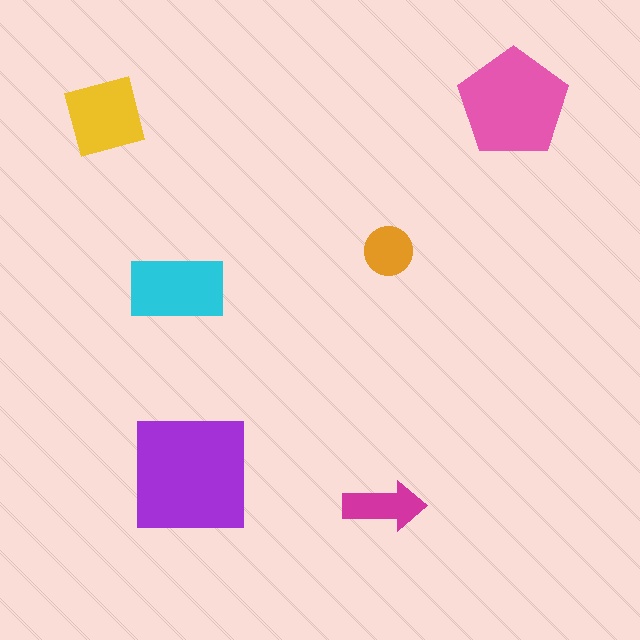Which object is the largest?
The purple square.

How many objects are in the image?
There are 6 objects in the image.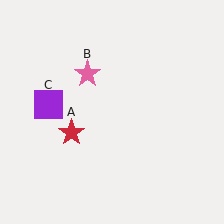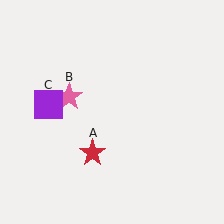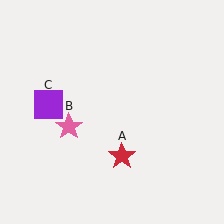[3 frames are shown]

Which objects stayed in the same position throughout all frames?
Purple square (object C) remained stationary.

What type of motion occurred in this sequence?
The red star (object A), pink star (object B) rotated counterclockwise around the center of the scene.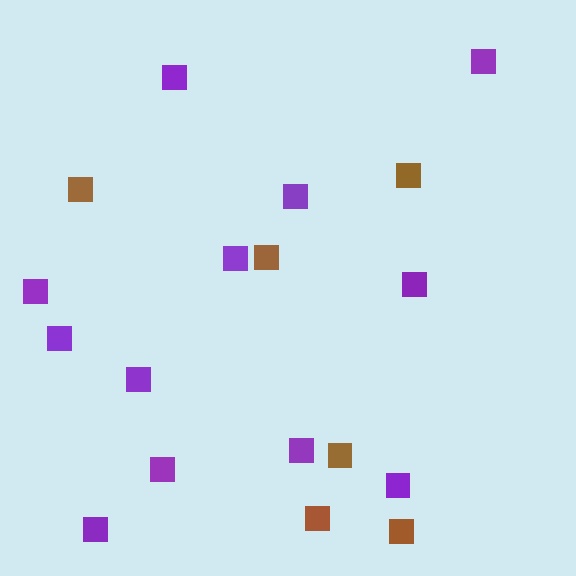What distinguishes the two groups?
There are 2 groups: one group of purple squares (12) and one group of brown squares (6).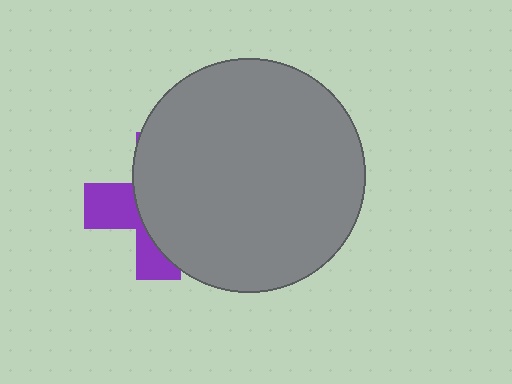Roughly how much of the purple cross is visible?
A small part of it is visible (roughly 34%).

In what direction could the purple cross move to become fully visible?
The purple cross could move left. That would shift it out from behind the gray circle entirely.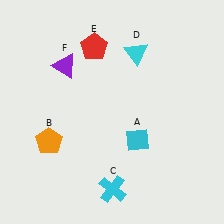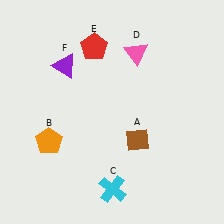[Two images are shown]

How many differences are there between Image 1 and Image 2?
There are 2 differences between the two images.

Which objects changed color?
A changed from cyan to brown. D changed from cyan to pink.